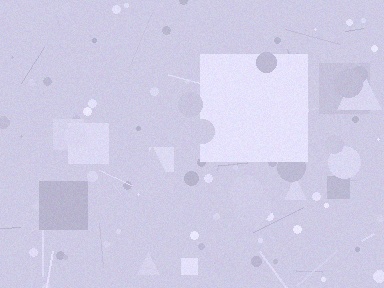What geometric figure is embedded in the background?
A square is embedded in the background.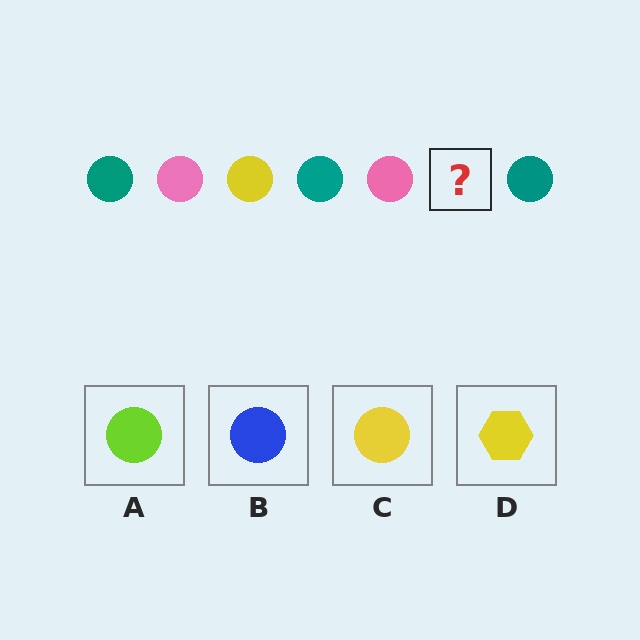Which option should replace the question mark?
Option C.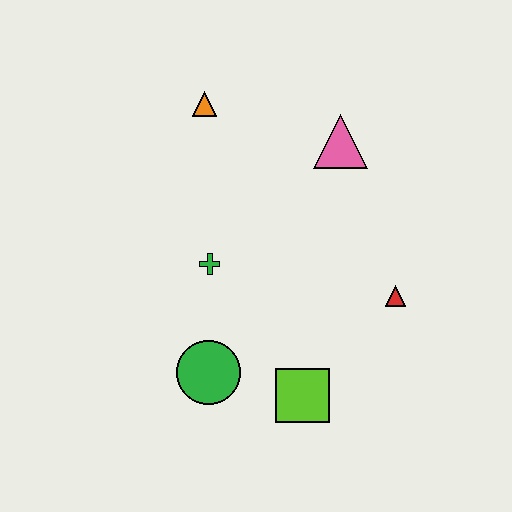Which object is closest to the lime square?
The green circle is closest to the lime square.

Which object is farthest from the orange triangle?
The lime square is farthest from the orange triangle.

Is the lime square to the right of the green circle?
Yes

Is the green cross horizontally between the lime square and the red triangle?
No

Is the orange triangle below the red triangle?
No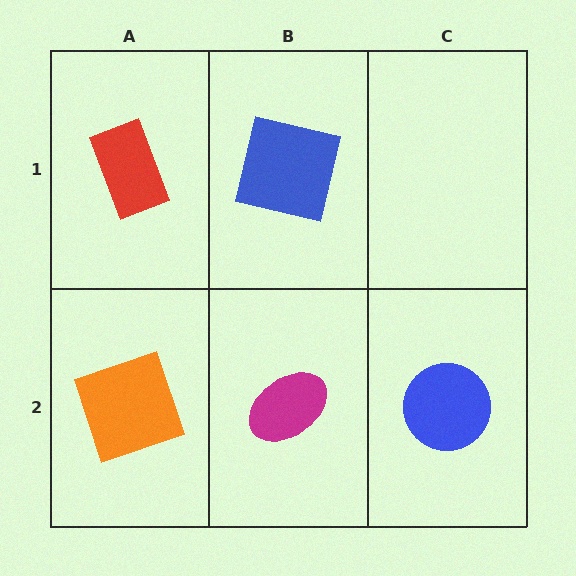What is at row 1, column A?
A red rectangle.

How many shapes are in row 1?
2 shapes.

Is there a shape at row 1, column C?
No, that cell is empty.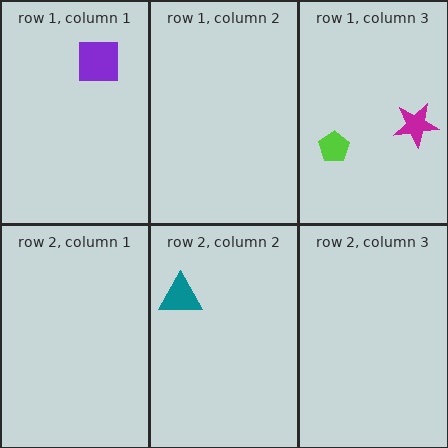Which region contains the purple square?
The row 1, column 1 region.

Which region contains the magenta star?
The row 1, column 3 region.